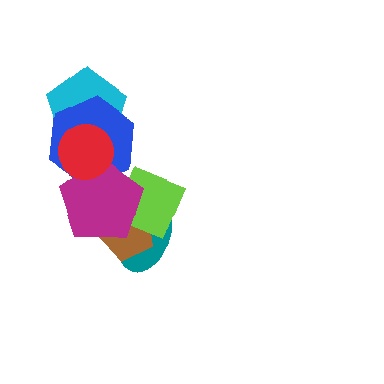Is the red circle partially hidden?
No, no other shape covers it.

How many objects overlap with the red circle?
3 objects overlap with the red circle.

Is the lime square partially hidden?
Yes, it is partially covered by another shape.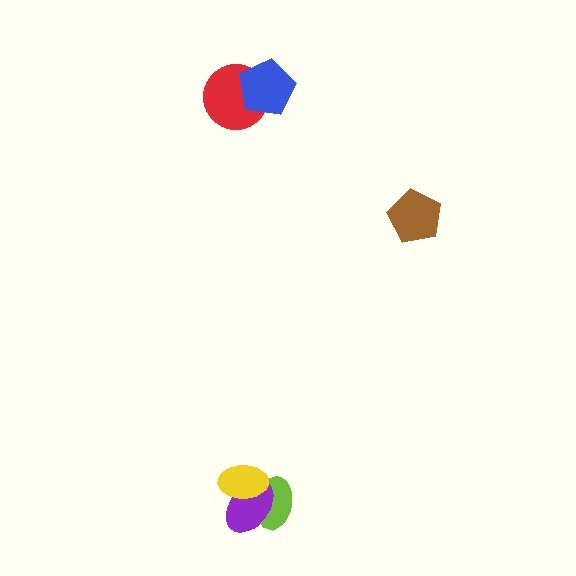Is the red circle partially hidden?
Yes, it is partially covered by another shape.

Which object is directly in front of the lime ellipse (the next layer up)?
The purple ellipse is directly in front of the lime ellipse.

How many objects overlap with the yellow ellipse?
2 objects overlap with the yellow ellipse.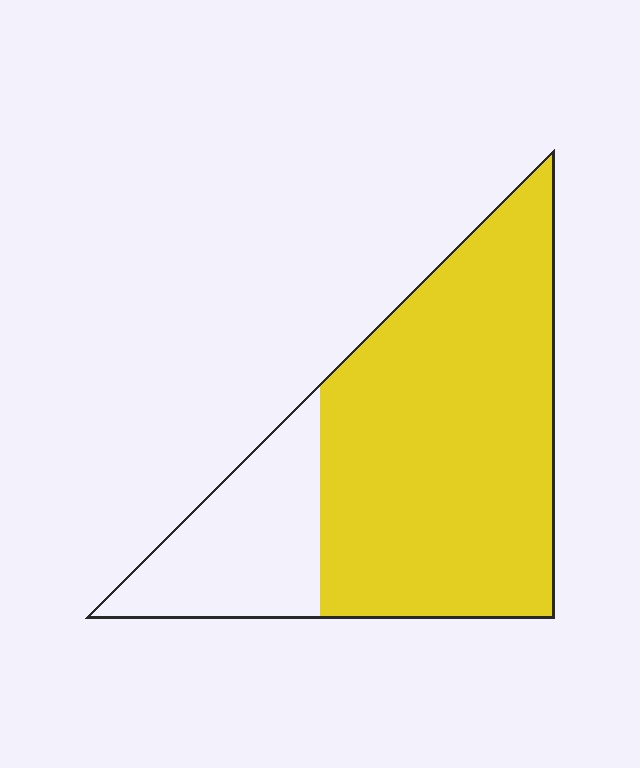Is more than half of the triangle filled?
Yes.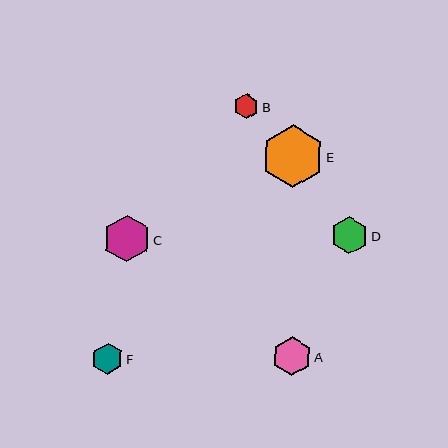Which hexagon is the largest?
Hexagon E is the largest with a size of approximately 62 pixels.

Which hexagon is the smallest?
Hexagon B is the smallest with a size of approximately 25 pixels.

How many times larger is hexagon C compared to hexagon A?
Hexagon C is approximately 1.2 times the size of hexagon A.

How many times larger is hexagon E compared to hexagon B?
Hexagon E is approximately 2.5 times the size of hexagon B.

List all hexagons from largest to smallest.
From largest to smallest: E, C, A, D, F, B.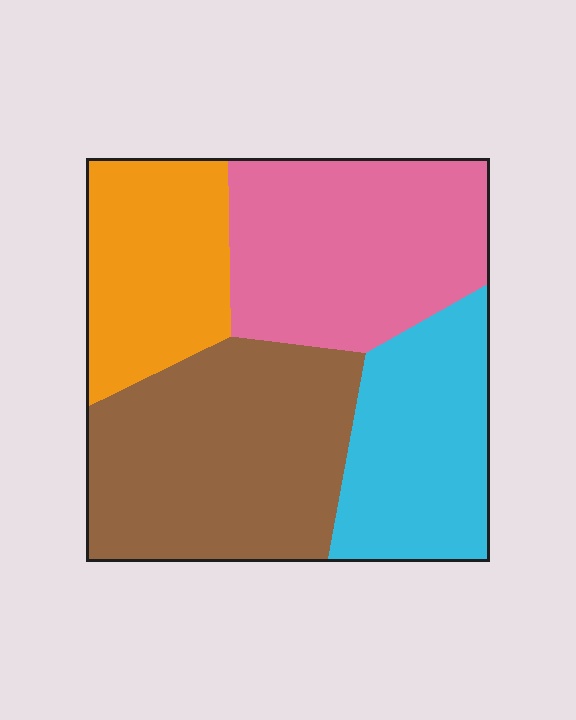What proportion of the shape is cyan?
Cyan covers roughly 20% of the shape.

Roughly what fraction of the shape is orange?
Orange covers around 20% of the shape.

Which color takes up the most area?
Brown, at roughly 30%.